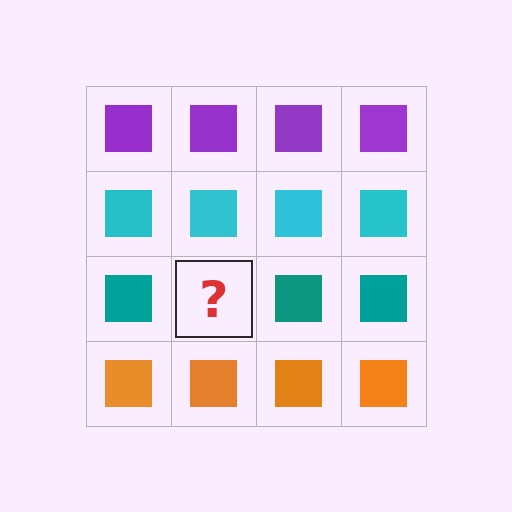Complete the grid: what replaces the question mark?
The question mark should be replaced with a teal square.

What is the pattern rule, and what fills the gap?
The rule is that each row has a consistent color. The gap should be filled with a teal square.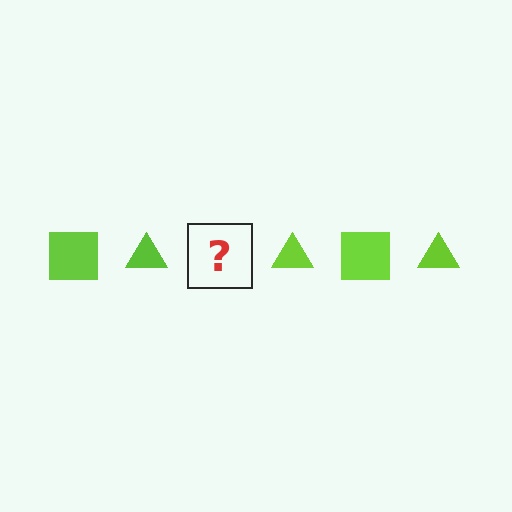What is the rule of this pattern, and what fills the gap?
The rule is that the pattern cycles through square, triangle shapes in lime. The gap should be filled with a lime square.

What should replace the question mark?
The question mark should be replaced with a lime square.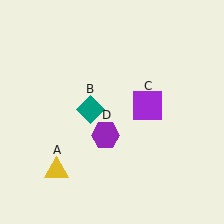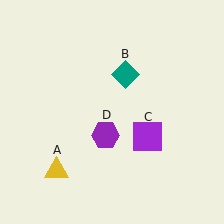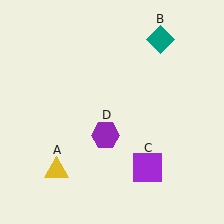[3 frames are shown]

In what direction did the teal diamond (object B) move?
The teal diamond (object B) moved up and to the right.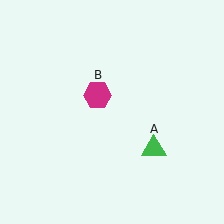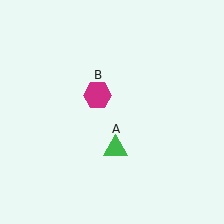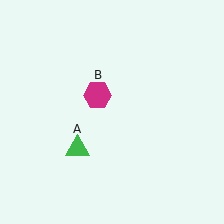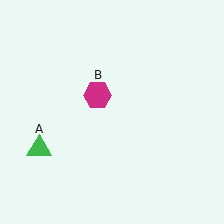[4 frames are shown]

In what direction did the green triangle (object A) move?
The green triangle (object A) moved left.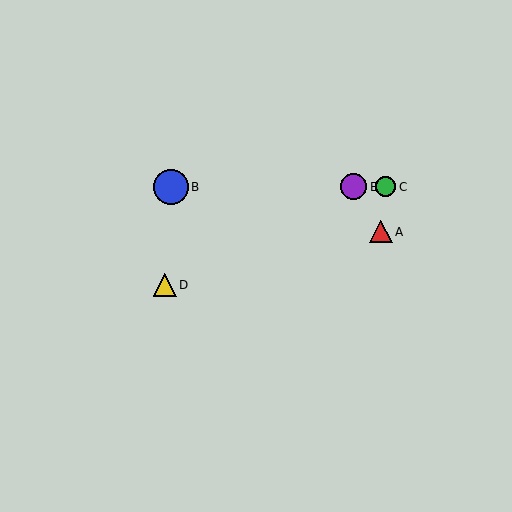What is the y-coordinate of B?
Object B is at y≈187.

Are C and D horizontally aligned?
No, C is at y≈187 and D is at y≈285.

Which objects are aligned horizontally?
Objects B, C, E are aligned horizontally.